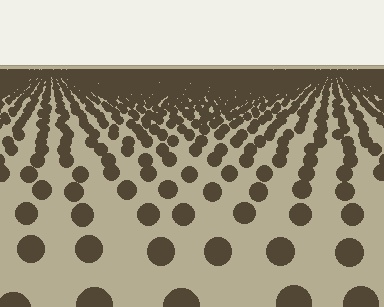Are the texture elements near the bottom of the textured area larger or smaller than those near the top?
Larger. Near the bottom, elements are closer to the viewer and appear at a bigger on-screen size.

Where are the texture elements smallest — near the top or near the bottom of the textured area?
Near the top.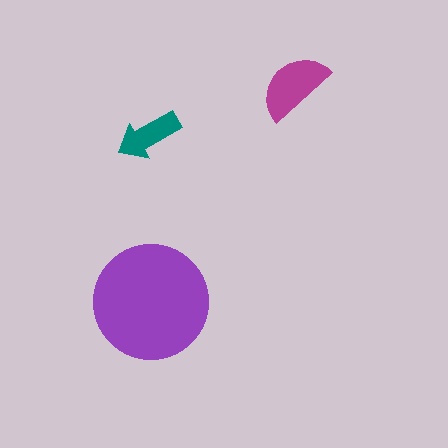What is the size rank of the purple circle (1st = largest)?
1st.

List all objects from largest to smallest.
The purple circle, the magenta semicircle, the teal arrow.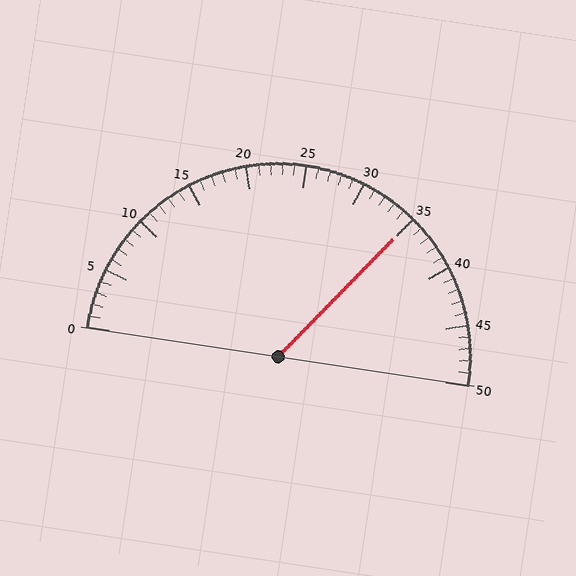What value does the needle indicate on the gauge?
The needle indicates approximately 35.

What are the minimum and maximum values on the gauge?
The gauge ranges from 0 to 50.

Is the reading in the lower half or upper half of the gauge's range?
The reading is in the upper half of the range (0 to 50).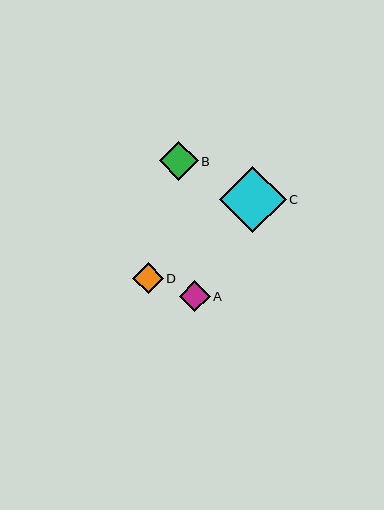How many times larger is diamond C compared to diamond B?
Diamond C is approximately 1.7 times the size of diamond B.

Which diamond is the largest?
Diamond C is the largest with a size of approximately 67 pixels.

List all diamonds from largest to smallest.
From largest to smallest: C, B, A, D.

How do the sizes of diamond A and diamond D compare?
Diamond A and diamond D are approximately the same size.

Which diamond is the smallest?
Diamond D is the smallest with a size of approximately 31 pixels.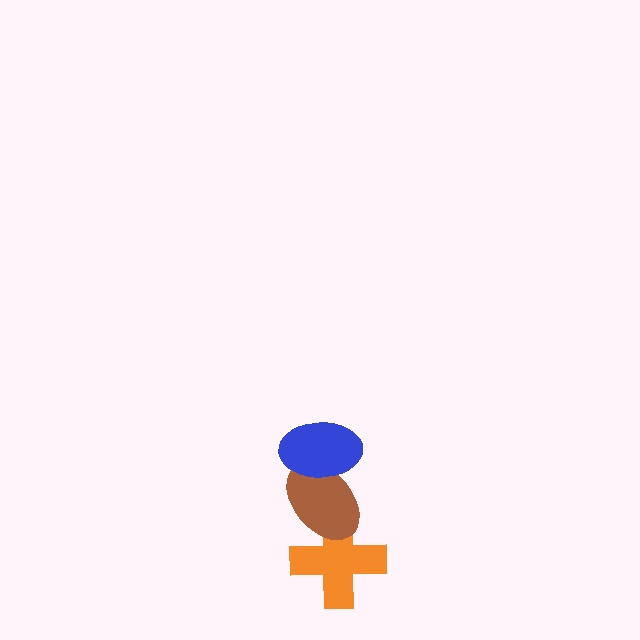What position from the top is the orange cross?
The orange cross is 3rd from the top.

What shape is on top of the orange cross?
The brown ellipse is on top of the orange cross.